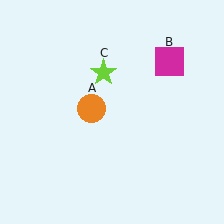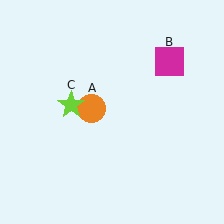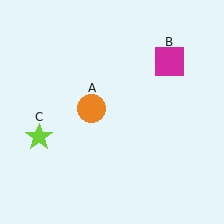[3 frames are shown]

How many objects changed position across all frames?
1 object changed position: lime star (object C).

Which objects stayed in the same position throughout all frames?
Orange circle (object A) and magenta square (object B) remained stationary.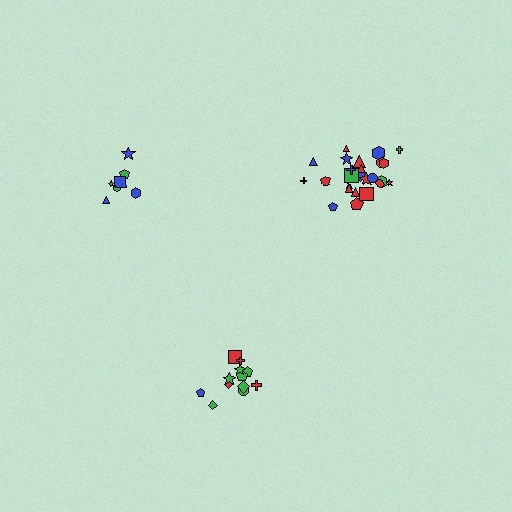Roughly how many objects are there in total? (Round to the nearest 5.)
Roughly 45 objects in total.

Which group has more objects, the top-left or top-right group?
The top-right group.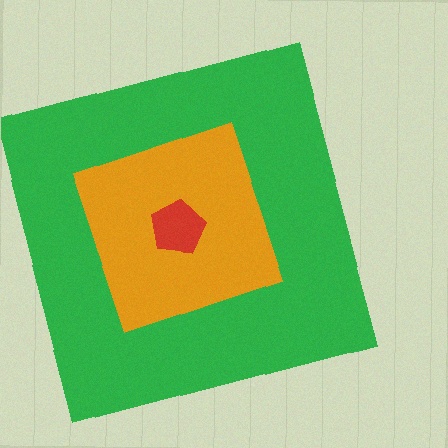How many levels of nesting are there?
3.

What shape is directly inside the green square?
The orange diamond.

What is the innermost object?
The red pentagon.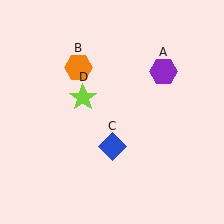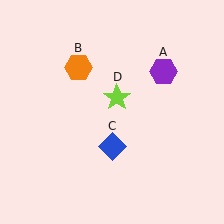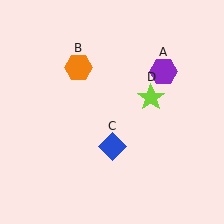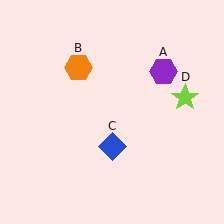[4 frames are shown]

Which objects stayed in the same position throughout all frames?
Purple hexagon (object A) and orange hexagon (object B) and blue diamond (object C) remained stationary.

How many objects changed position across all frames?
1 object changed position: lime star (object D).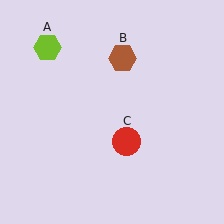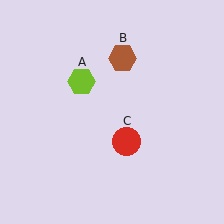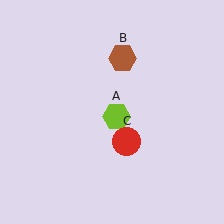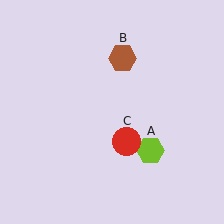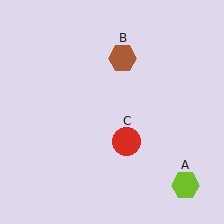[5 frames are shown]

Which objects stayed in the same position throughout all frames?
Brown hexagon (object B) and red circle (object C) remained stationary.